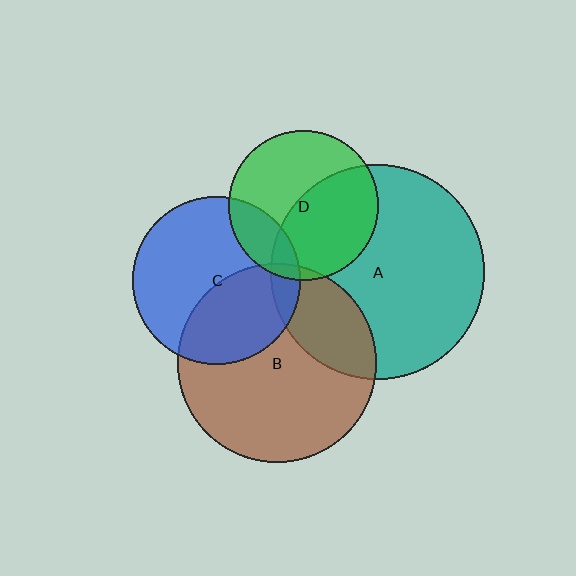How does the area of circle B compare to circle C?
Approximately 1.4 times.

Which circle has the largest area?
Circle A (teal).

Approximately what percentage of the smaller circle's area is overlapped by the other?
Approximately 40%.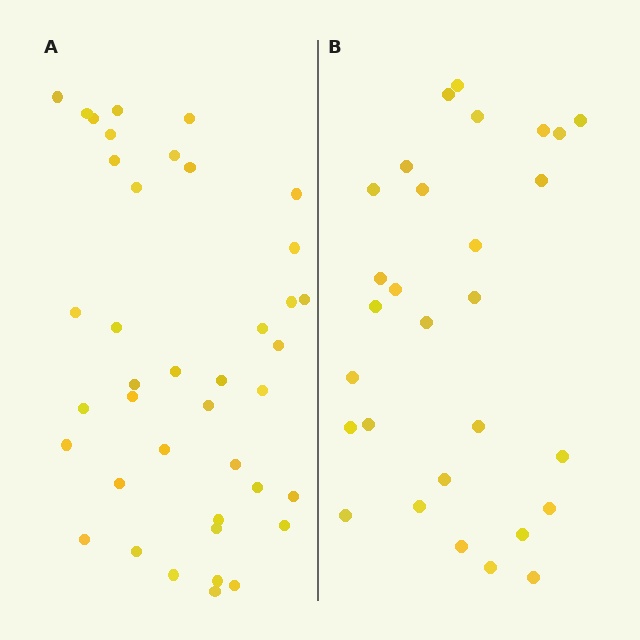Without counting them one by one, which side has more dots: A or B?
Region A (the left region) has more dots.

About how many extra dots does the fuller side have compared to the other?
Region A has roughly 12 or so more dots than region B.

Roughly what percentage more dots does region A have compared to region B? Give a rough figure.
About 40% more.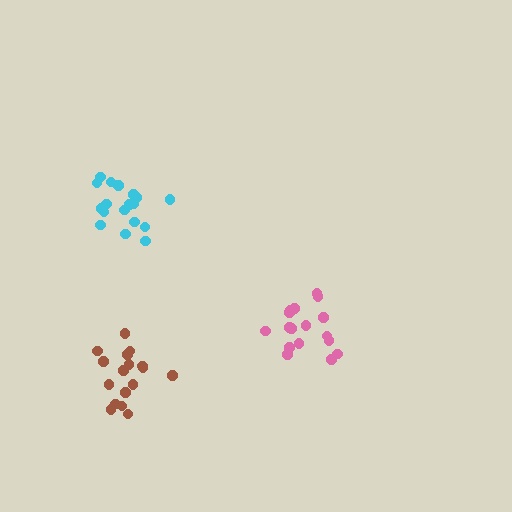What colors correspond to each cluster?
The clusters are colored: pink, cyan, brown.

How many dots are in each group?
Group 1: 17 dots, Group 2: 18 dots, Group 3: 17 dots (52 total).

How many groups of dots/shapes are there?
There are 3 groups.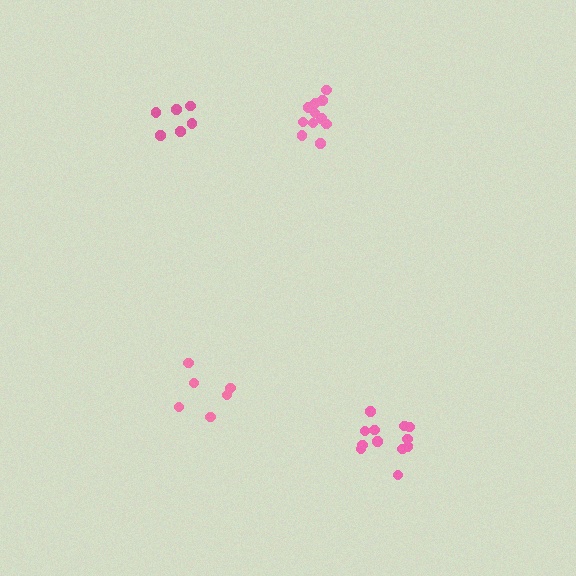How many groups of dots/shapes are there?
There are 4 groups.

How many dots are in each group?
Group 1: 6 dots, Group 2: 12 dots, Group 3: 6 dots, Group 4: 11 dots (35 total).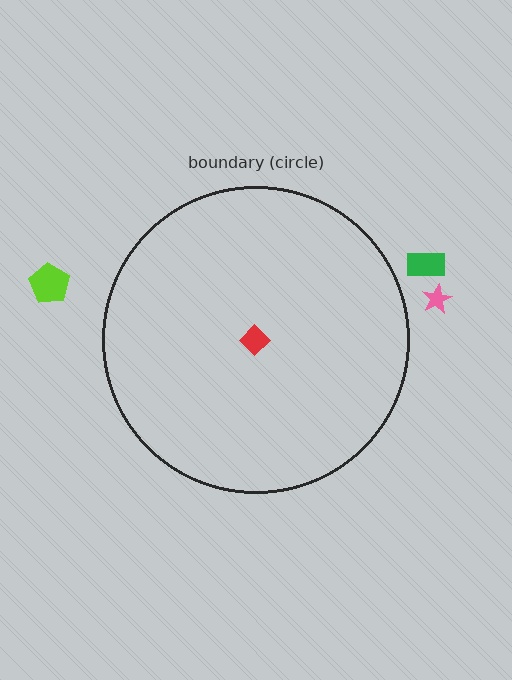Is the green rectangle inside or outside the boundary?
Outside.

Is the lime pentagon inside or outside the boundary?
Outside.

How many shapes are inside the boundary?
1 inside, 3 outside.